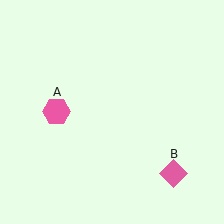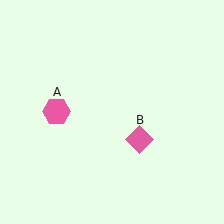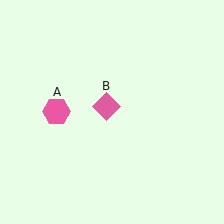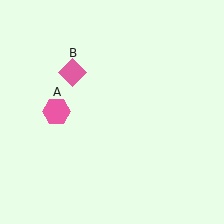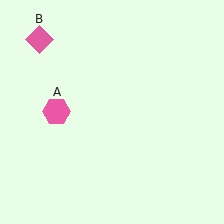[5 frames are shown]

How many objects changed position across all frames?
1 object changed position: pink diamond (object B).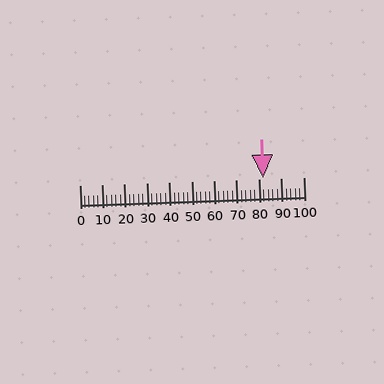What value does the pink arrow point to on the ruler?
The pink arrow points to approximately 82.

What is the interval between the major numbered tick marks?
The major tick marks are spaced 10 units apart.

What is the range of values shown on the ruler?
The ruler shows values from 0 to 100.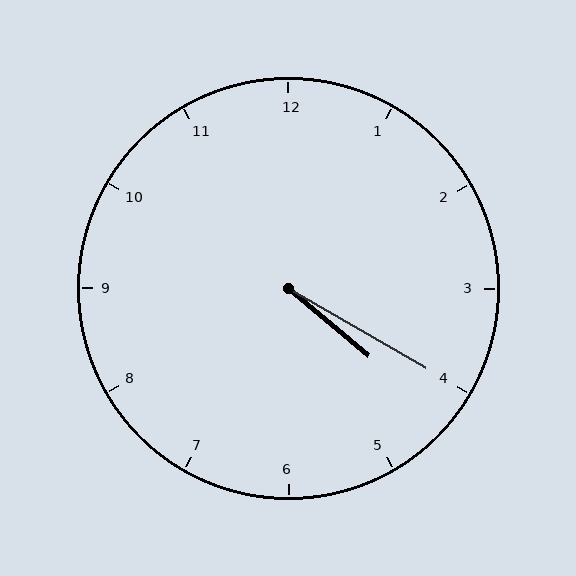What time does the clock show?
4:20.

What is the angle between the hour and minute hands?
Approximately 10 degrees.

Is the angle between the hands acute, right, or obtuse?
It is acute.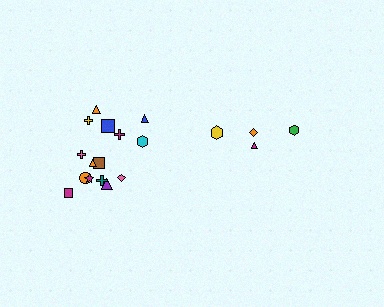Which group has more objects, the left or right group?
The left group.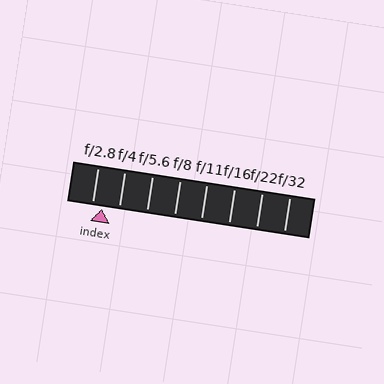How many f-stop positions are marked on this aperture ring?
There are 8 f-stop positions marked.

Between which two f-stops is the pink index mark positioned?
The index mark is between f/2.8 and f/4.